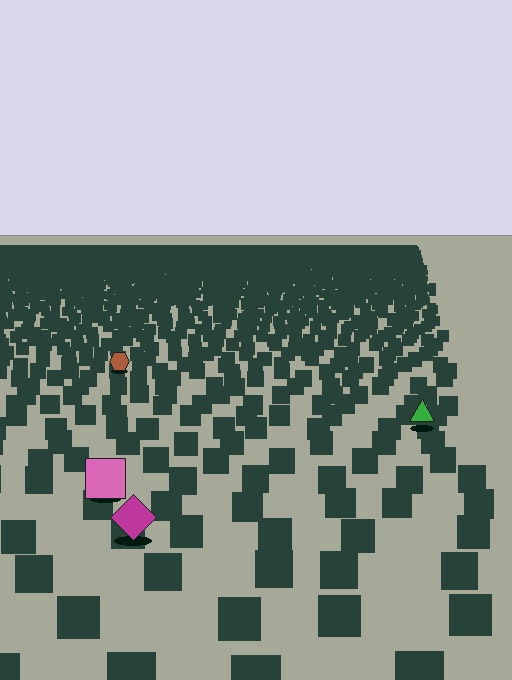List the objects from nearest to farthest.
From nearest to farthest: the magenta diamond, the pink square, the green triangle, the brown hexagon.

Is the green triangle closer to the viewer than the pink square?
No. The pink square is closer — you can tell from the texture gradient: the ground texture is coarser near it.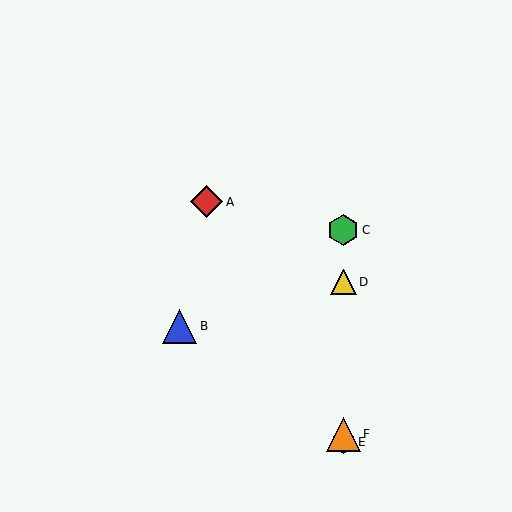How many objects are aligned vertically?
4 objects (C, D, E, F) are aligned vertically.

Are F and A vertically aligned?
No, F is at x≈343 and A is at x≈207.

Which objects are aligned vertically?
Objects C, D, E, F are aligned vertically.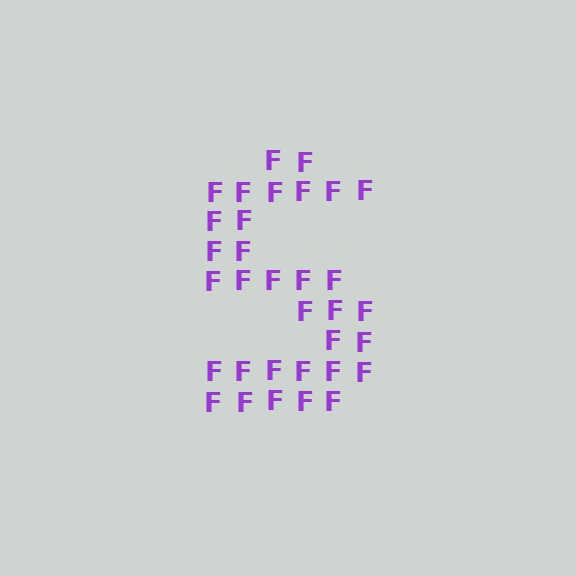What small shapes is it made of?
It is made of small letter F's.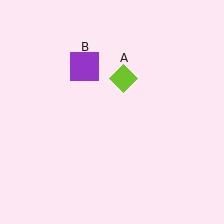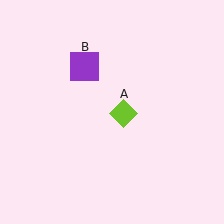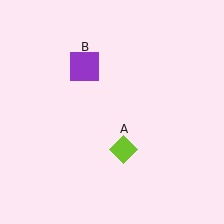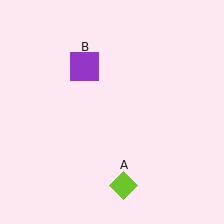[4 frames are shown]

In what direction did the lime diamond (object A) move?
The lime diamond (object A) moved down.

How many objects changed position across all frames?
1 object changed position: lime diamond (object A).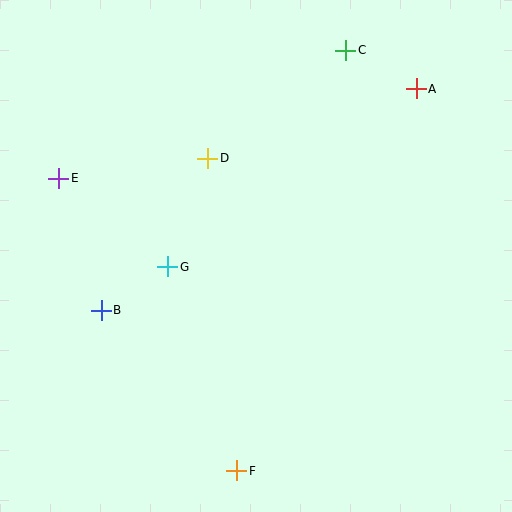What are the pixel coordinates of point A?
Point A is at (416, 89).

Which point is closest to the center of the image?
Point G at (168, 267) is closest to the center.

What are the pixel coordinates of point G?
Point G is at (168, 267).